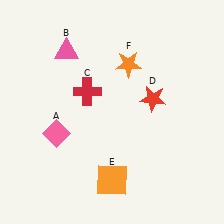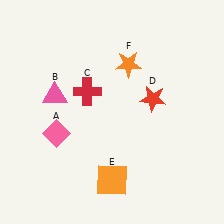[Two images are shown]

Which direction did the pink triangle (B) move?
The pink triangle (B) moved down.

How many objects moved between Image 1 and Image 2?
1 object moved between the two images.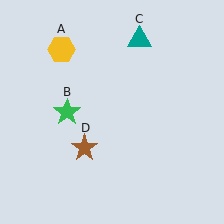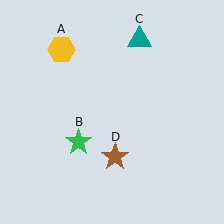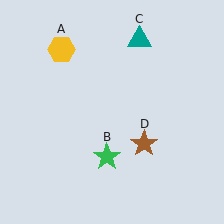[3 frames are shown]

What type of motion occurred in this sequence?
The green star (object B), brown star (object D) rotated counterclockwise around the center of the scene.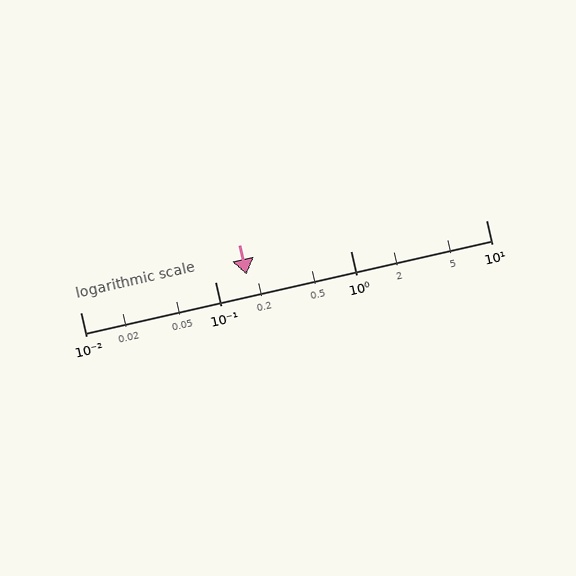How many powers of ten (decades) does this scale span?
The scale spans 3 decades, from 0.01 to 10.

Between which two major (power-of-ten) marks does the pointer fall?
The pointer is between 0.1 and 1.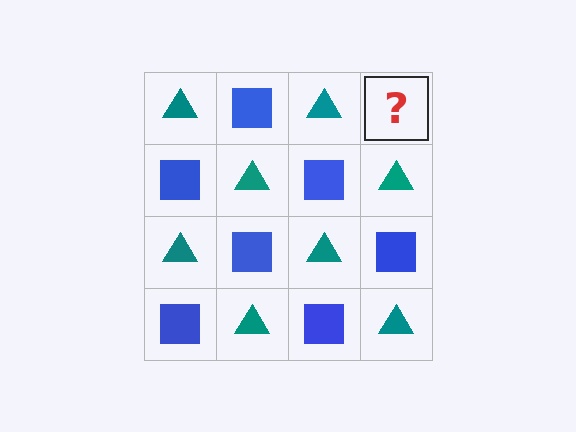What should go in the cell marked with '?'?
The missing cell should contain a blue square.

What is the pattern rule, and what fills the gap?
The rule is that it alternates teal triangle and blue square in a checkerboard pattern. The gap should be filled with a blue square.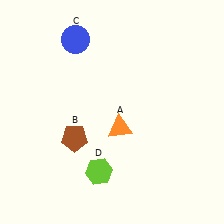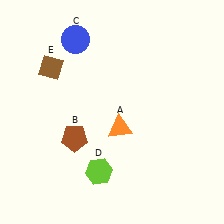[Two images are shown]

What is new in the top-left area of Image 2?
A brown diamond (E) was added in the top-left area of Image 2.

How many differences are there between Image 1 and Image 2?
There is 1 difference between the two images.